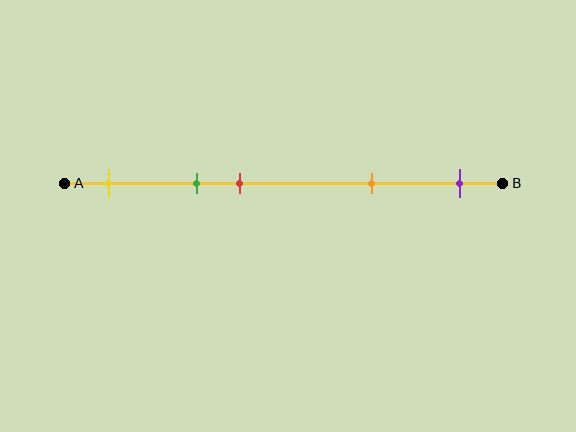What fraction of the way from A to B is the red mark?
The red mark is approximately 40% (0.4) of the way from A to B.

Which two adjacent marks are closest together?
The green and red marks are the closest adjacent pair.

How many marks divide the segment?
There are 5 marks dividing the segment.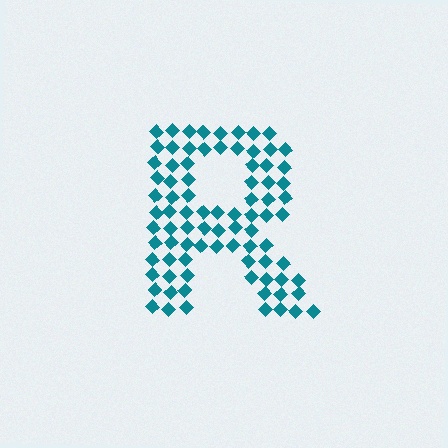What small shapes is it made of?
It is made of small diamonds.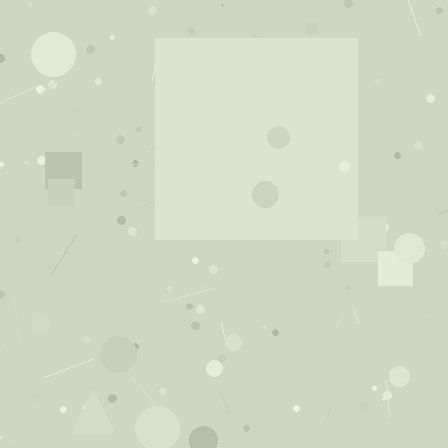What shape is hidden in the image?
A square is hidden in the image.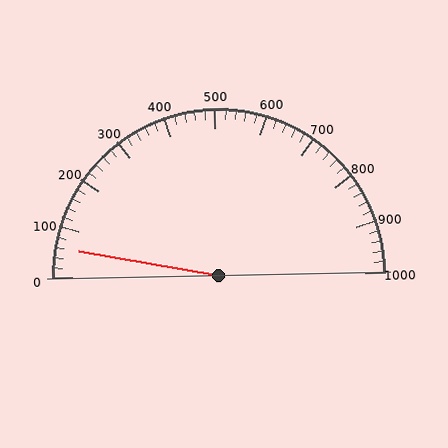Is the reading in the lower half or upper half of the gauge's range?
The reading is in the lower half of the range (0 to 1000).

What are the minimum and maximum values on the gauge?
The gauge ranges from 0 to 1000.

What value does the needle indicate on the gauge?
The needle indicates approximately 60.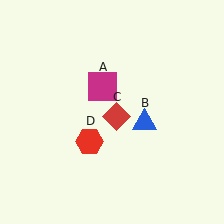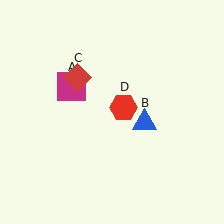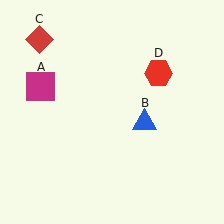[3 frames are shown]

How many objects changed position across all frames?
3 objects changed position: magenta square (object A), red diamond (object C), red hexagon (object D).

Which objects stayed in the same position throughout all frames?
Blue triangle (object B) remained stationary.